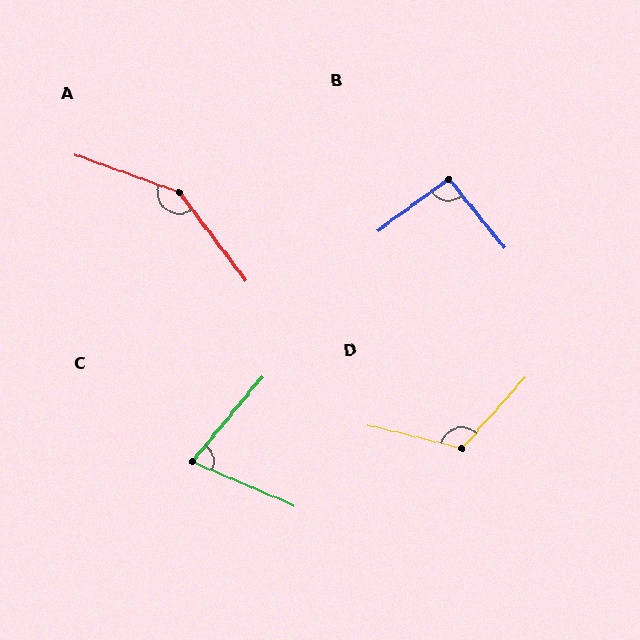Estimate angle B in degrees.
Approximately 93 degrees.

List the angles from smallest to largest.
C (74°), B (93°), D (118°), A (147°).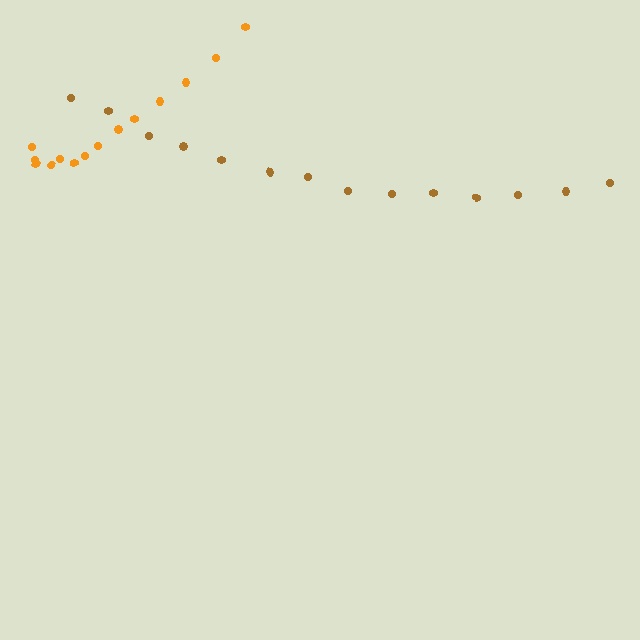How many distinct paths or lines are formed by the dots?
There are 2 distinct paths.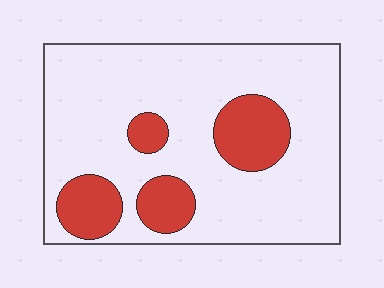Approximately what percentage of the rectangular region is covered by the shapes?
Approximately 20%.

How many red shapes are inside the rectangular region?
4.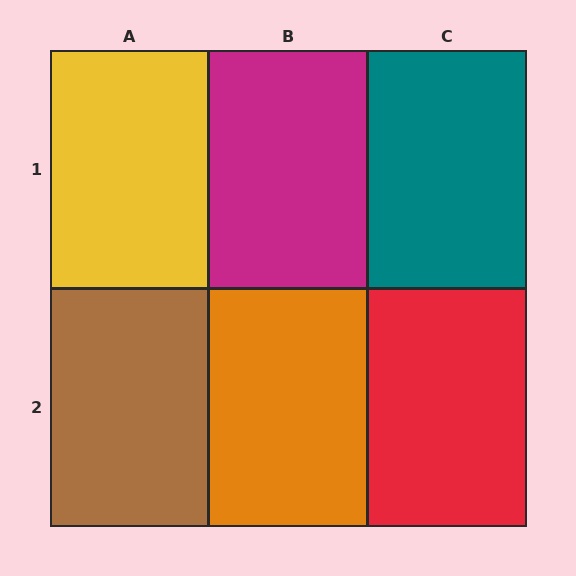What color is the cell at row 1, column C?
Teal.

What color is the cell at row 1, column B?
Magenta.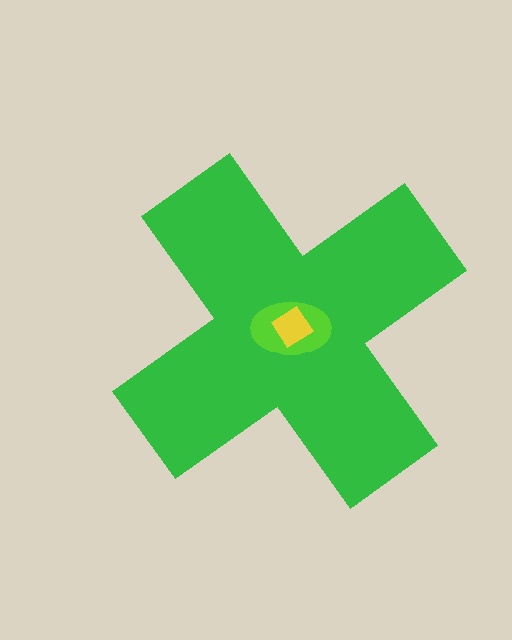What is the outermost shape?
The green cross.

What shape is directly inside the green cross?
The lime ellipse.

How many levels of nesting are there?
3.